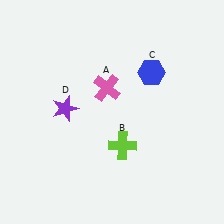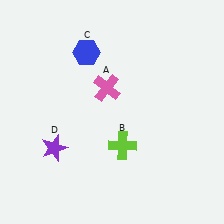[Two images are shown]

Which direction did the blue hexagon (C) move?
The blue hexagon (C) moved left.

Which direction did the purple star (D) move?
The purple star (D) moved down.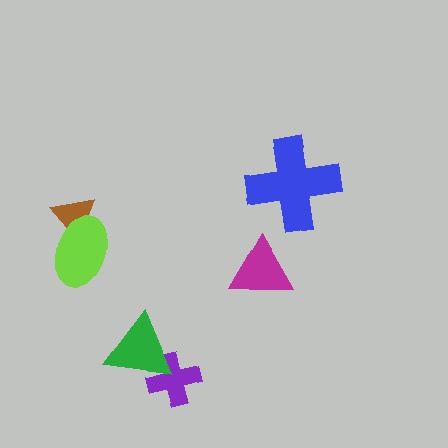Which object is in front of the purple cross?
The green triangle is in front of the purple cross.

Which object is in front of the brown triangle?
The lime ellipse is in front of the brown triangle.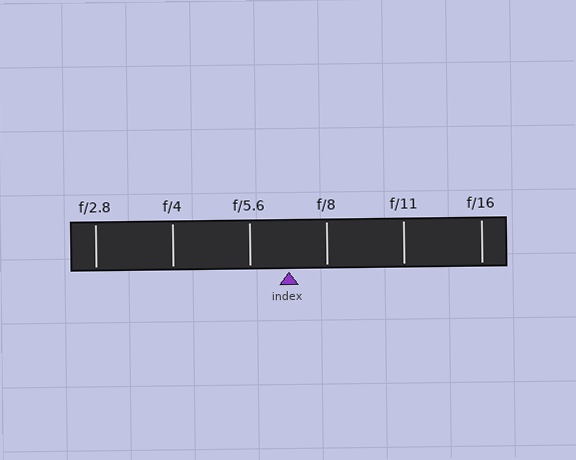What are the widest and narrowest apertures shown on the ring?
The widest aperture shown is f/2.8 and the narrowest is f/16.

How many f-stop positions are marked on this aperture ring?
There are 6 f-stop positions marked.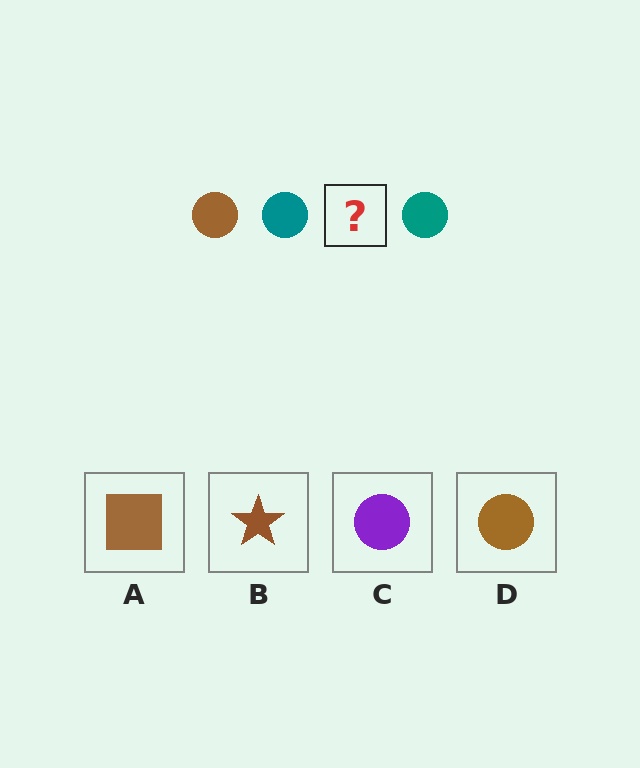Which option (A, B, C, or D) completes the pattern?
D.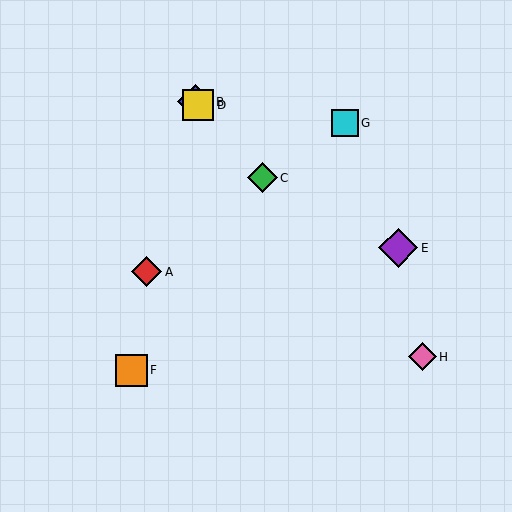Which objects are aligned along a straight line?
Objects B, C, D, H are aligned along a straight line.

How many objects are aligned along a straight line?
4 objects (B, C, D, H) are aligned along a straight line.